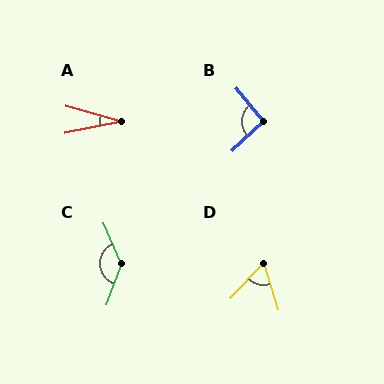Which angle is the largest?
C, at approximately 136 degrees.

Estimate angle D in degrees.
Approximately 61 degrees.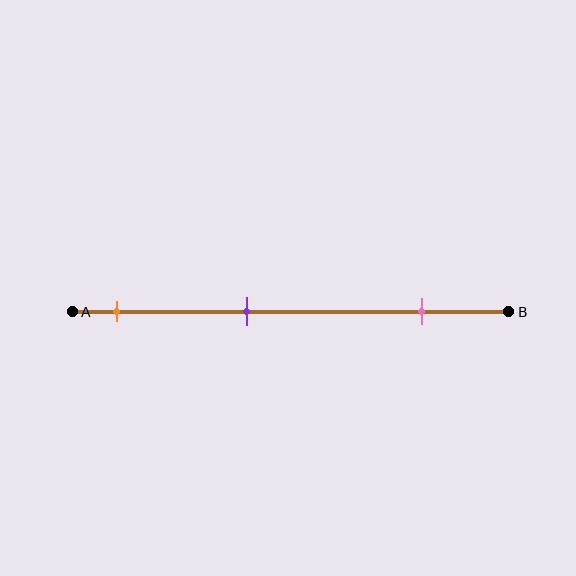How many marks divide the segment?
There are 3 marks dividing the segment.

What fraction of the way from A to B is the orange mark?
The orange mark is approximately 10% (0.1) of the way from A to B.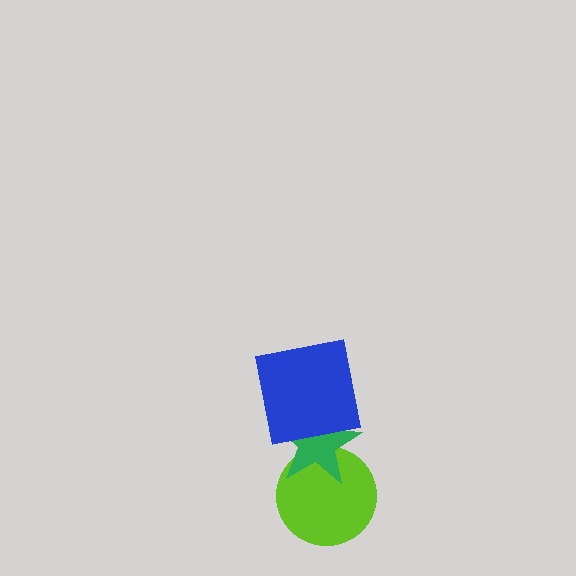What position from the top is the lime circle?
The lime circle is 3rd from the top.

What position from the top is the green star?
The green star is 2nd from the top.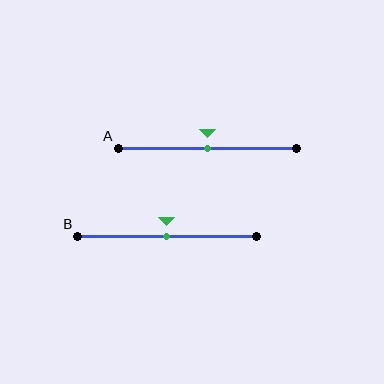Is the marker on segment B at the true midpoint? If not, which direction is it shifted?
Yes, the marker on segment B is at the true midpoint.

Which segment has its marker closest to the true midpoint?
Segment A has its marker closest to the true midpoint.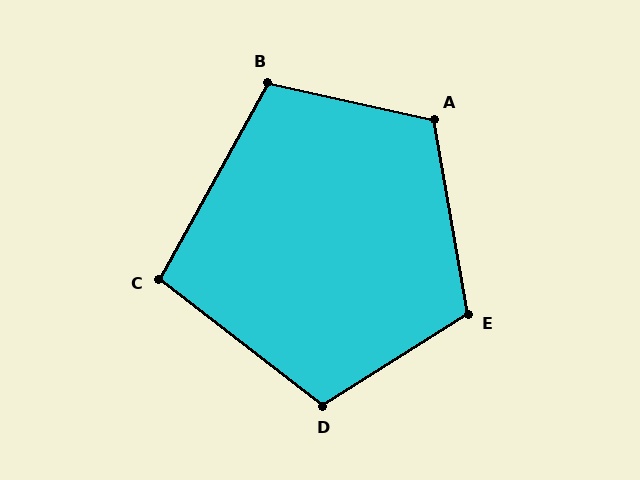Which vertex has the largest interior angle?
A, at approximately 112 degrees.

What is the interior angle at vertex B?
Approximately 107 degrees (obtuse).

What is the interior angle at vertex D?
Approximately 110 degrees (obtuse).